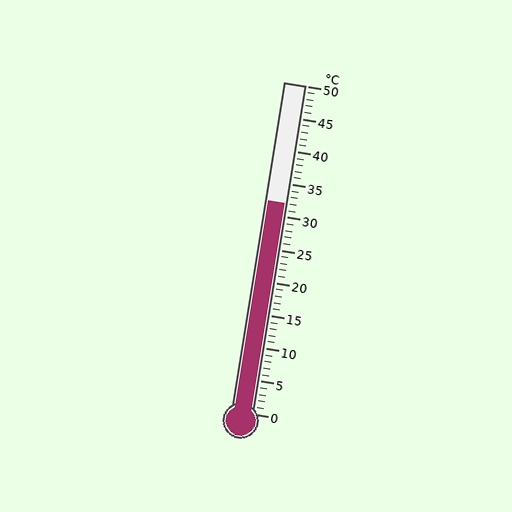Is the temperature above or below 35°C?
The temperature is below 35°C.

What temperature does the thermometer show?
The thermometer shows approximately 32°C.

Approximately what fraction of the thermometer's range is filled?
The thermometer is filled to approximately 65% of its range.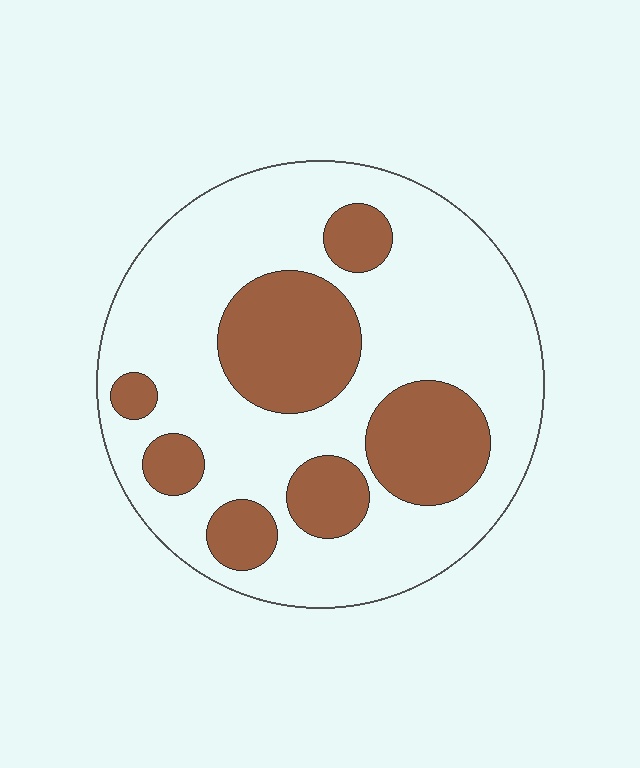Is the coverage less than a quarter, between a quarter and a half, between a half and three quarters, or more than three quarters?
Between a quarter and a half.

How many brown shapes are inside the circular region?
7.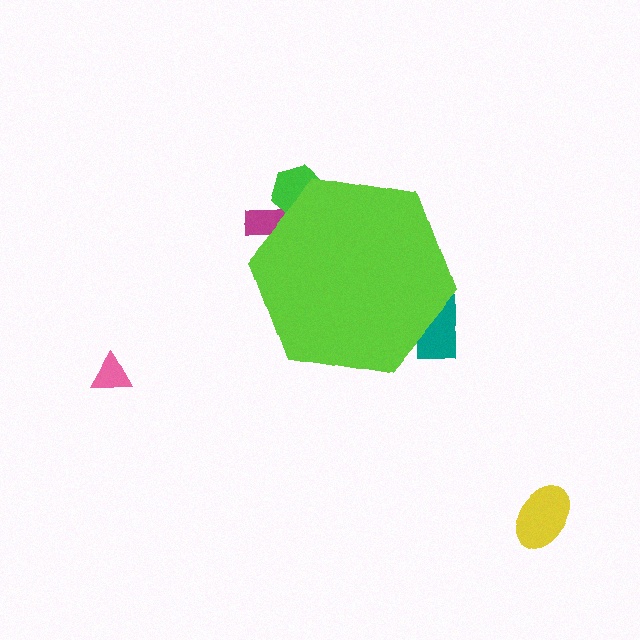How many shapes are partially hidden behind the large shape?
3 shapes are partially hidden.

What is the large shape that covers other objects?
A lime hexagon.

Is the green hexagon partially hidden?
Yes, the green hexagon is partially hidden behind the lime hexagon.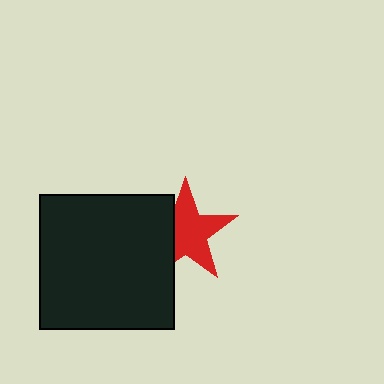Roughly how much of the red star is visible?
Most of it is visible (roughly 69%).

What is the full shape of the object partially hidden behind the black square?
The partially hidden object is a red star.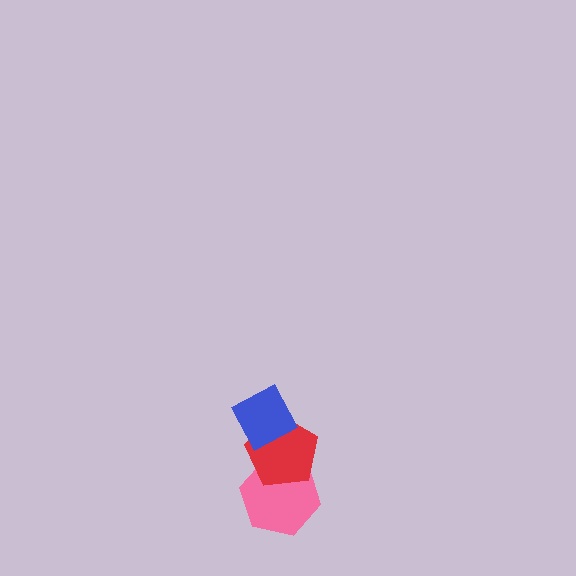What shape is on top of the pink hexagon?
The red pentagon is on top of the pink hexagon.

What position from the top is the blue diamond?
The blue diamond is 1st from the top.